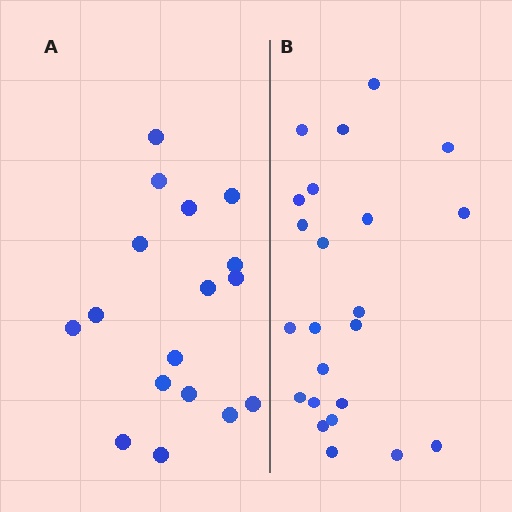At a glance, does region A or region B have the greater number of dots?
Region B (the right region) has more dots.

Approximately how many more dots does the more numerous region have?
Region B has about 6 more dots than region A.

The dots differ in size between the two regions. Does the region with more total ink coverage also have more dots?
No. Region A has more total ink coverage because its dots are larger, but region B actually contains more individual dots. Total area can be misleading — the number of items is what matters here.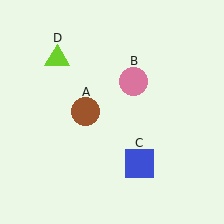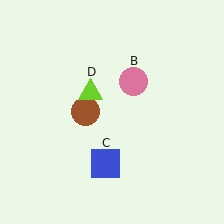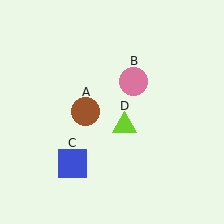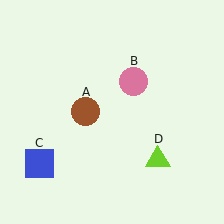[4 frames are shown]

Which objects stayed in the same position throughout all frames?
Brown circle (object A) and pink circle (object B) remained stationary.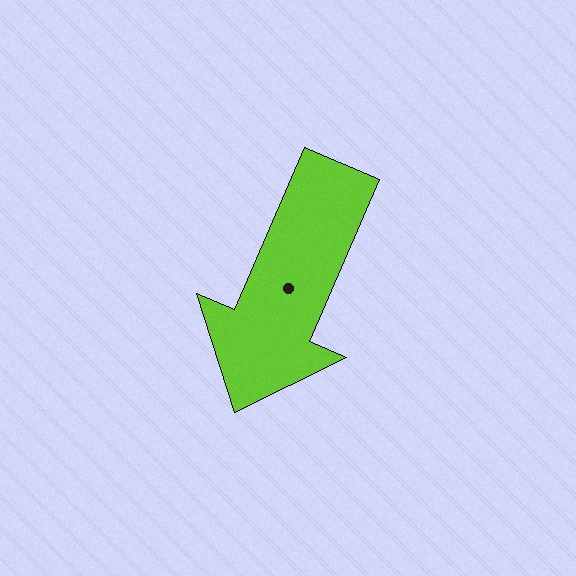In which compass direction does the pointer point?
Southwest.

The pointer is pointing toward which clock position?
Roughly 7 o'clock.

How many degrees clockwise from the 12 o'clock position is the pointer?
Approximately 203 degrees.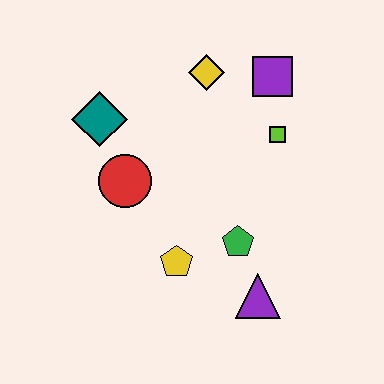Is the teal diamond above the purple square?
No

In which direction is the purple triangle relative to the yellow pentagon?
The purple triangle is to the right of the yellow pentagon.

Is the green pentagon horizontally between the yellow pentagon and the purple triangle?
Yes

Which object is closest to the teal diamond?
The red circle is closest to the teal diamond.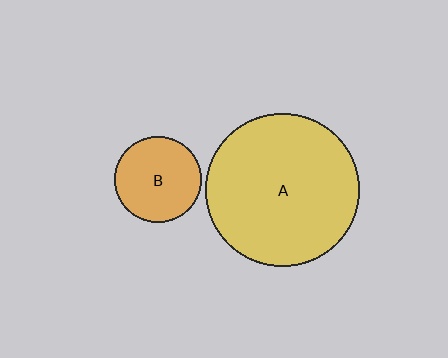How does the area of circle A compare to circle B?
Approximately 3.2 times.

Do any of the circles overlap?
No, none of the circles overlap.